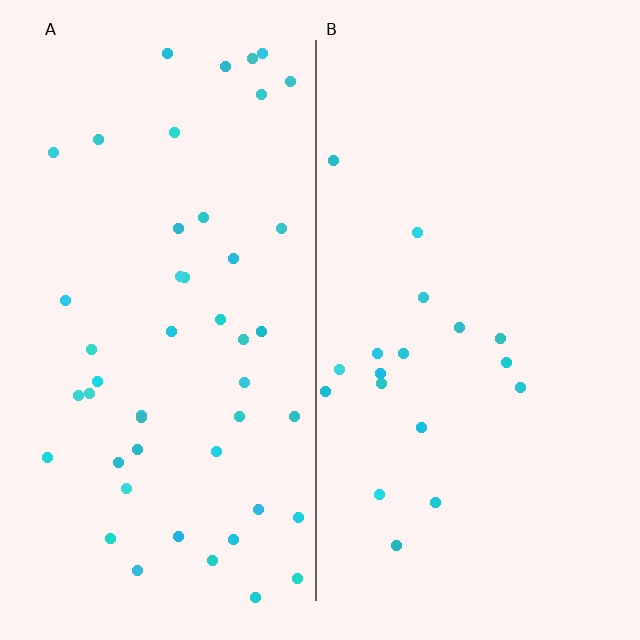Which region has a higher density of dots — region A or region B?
A (the left).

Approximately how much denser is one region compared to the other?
Approximately 2.6× — region A over region B.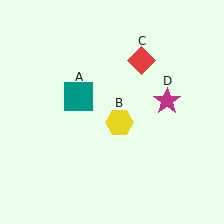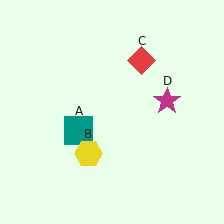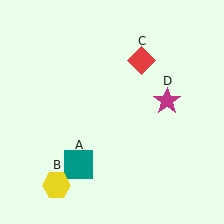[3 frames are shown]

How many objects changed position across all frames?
2 objects changed position: teal square (object A), yellow hexagon (object B).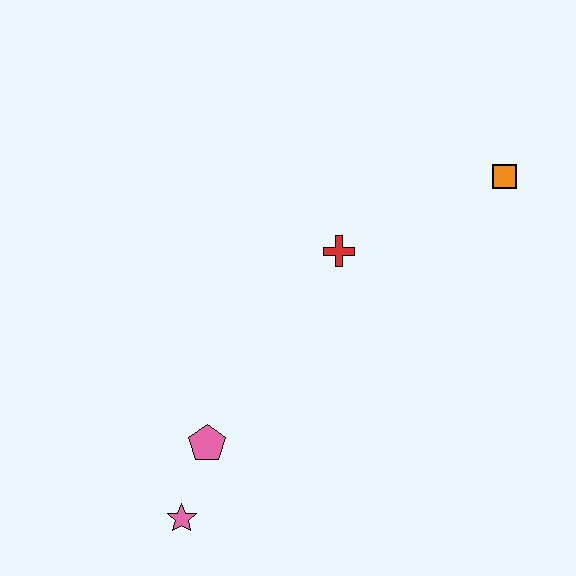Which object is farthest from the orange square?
The pink star is farthest from the orange square.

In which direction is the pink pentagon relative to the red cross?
The pink pentagon is below the red cross.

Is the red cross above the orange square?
No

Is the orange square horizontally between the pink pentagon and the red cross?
No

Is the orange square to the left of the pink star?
No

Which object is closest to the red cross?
The orange square is closest to the red cross.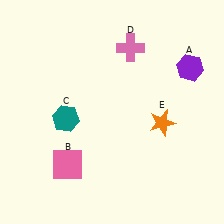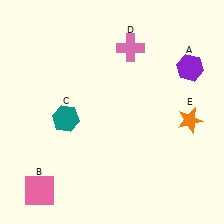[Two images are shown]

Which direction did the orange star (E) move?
The orange star (E) moved right.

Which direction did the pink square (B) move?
The pink square (B) moved left.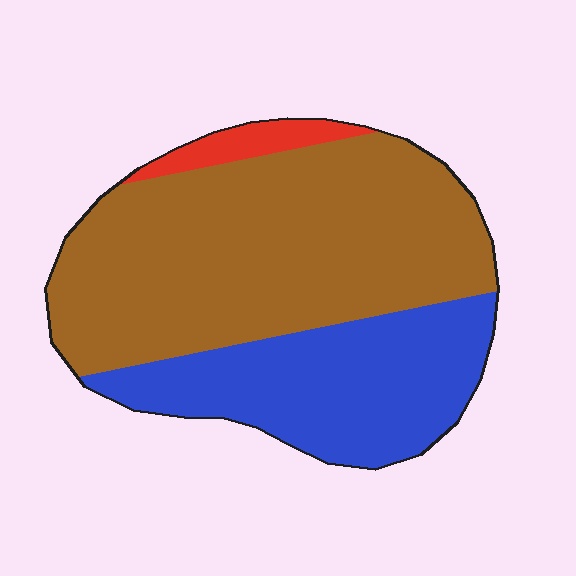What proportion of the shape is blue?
Blue takes up about one third (1/3) of the shape.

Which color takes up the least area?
Red, at roughly 5%.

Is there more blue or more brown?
Brown.